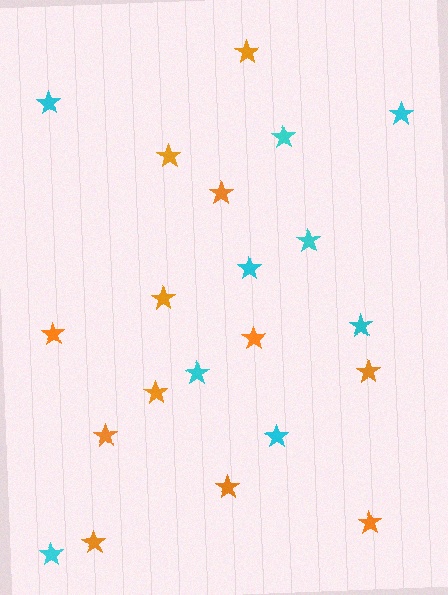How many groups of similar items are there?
There are 2 groups: one group of cyan stars (9) and one group of orange stars (12).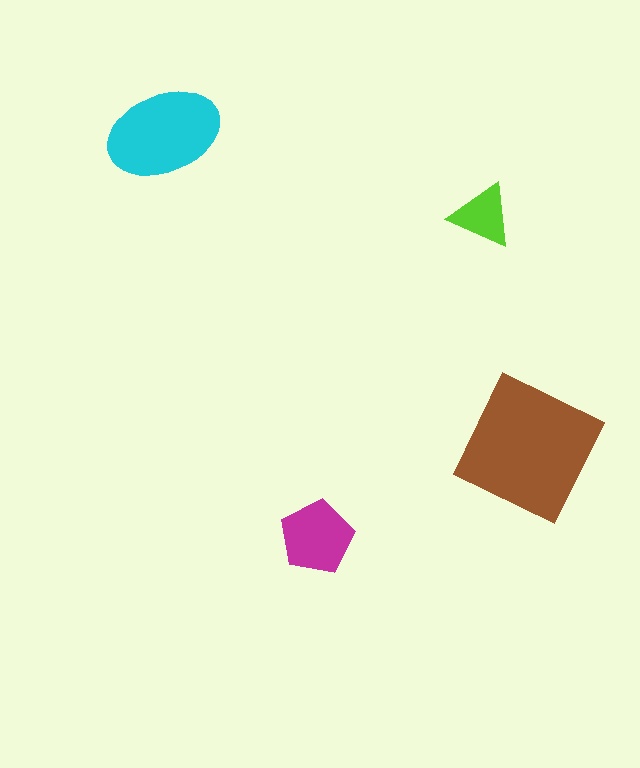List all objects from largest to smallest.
The brown square, the cyan ellipse, the magenta pentagon, the lime triangle.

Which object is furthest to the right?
The brown square is rightmost.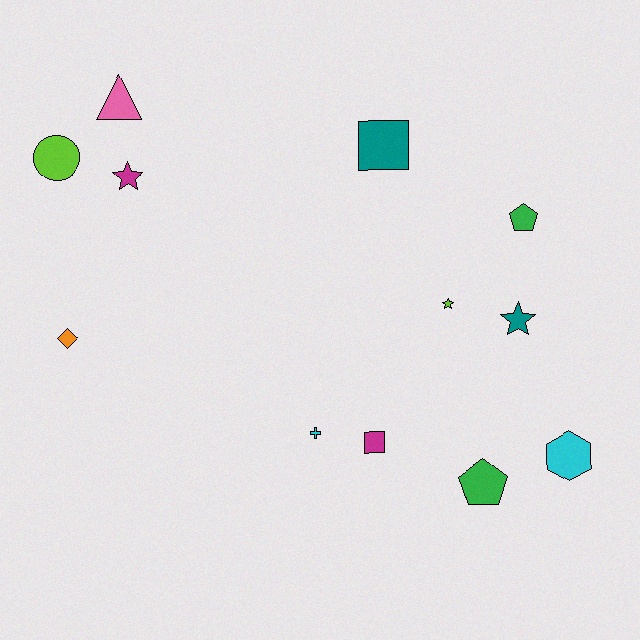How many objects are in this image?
There are 12 objects.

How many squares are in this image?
There are 2 squares.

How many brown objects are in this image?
There are no brown objects.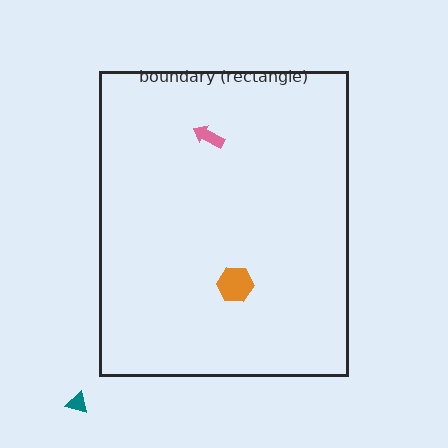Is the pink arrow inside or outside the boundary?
Inside.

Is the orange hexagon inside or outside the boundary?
Inside.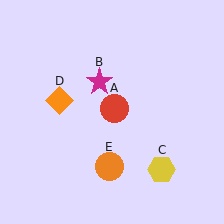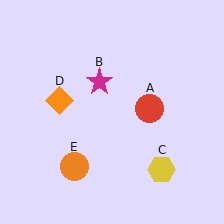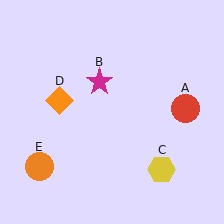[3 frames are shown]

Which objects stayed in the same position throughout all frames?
Magenta star (object B) and yellow hexagon (object C) and orange diamond (object D) remained stationary.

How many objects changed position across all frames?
2 objects changed position: red circle (object A), orange circle (object E).